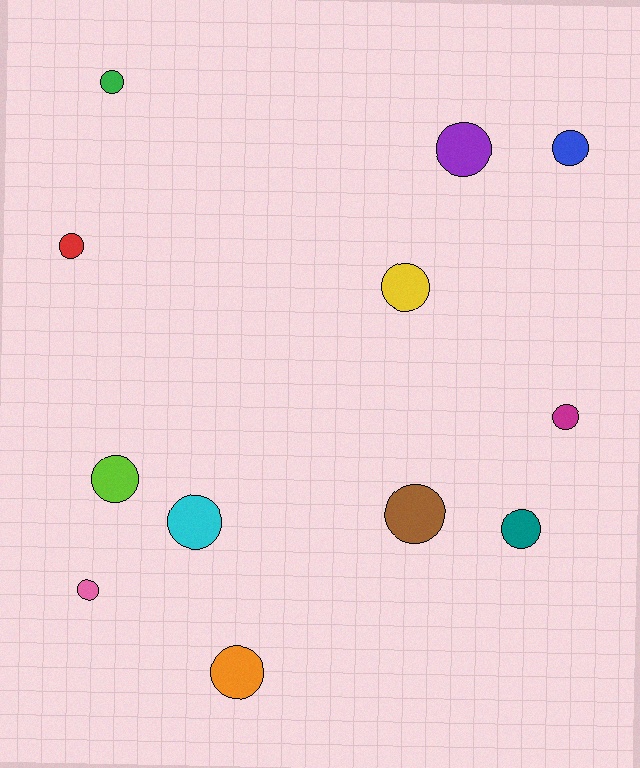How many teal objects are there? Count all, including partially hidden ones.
There is 1 teal object.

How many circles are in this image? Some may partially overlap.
There are 12 circles.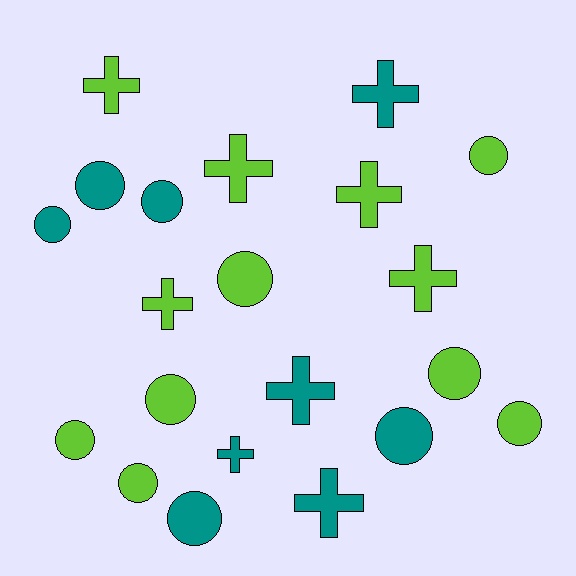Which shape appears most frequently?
Circle, with 12 objects.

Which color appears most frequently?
Lime, with 12 objects.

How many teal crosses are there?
There are 4 teal crosses.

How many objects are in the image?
There are 21 objects.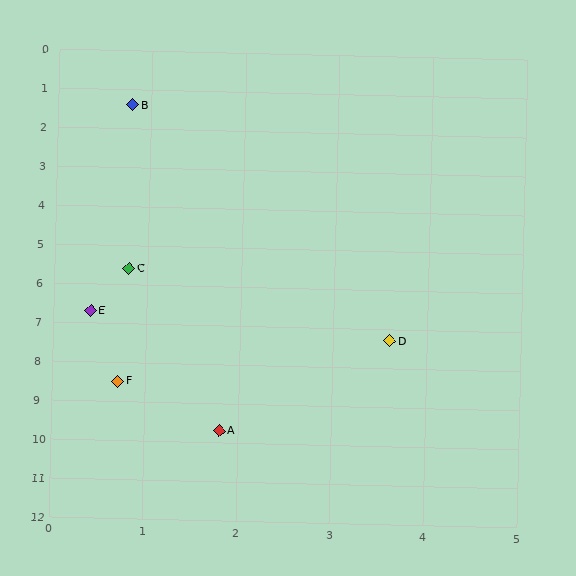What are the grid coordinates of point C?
Point C is at approximately (0.8, 5.6).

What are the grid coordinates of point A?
Point A is at approximately (1.8, 9.7).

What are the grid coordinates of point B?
Point B is at approximately (0.8, 1.4).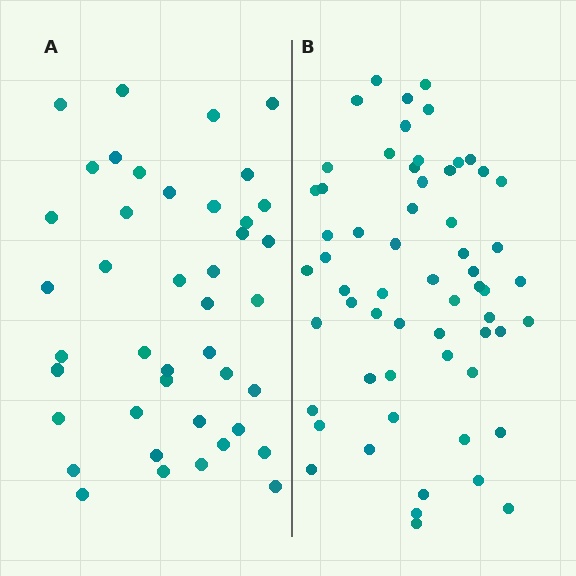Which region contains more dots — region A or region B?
Region B (the right region) has more dots.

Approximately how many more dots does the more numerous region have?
Region B has approximately 20 more dots than region A.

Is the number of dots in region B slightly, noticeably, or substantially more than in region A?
Region B has noticeably more, but not dramatically so. The ratio is roughly 1.4 to 1.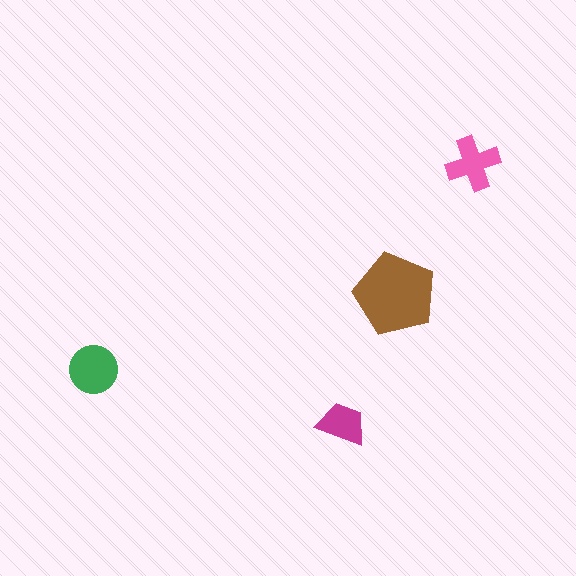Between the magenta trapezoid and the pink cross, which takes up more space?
The pink cross.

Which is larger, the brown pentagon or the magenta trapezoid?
The brown pentagon.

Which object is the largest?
The brown pentagon.